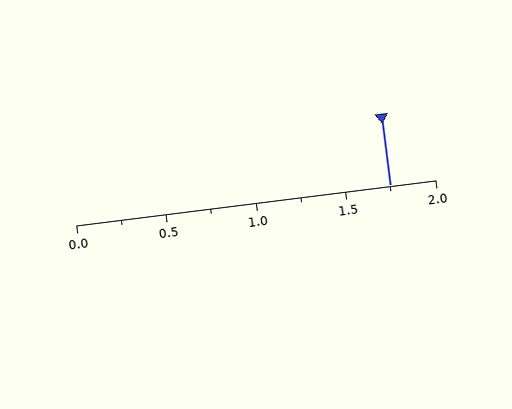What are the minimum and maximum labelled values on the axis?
The axis runs from 0.0 to 2.0.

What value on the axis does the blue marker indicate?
The marker indicates approximately 1.75.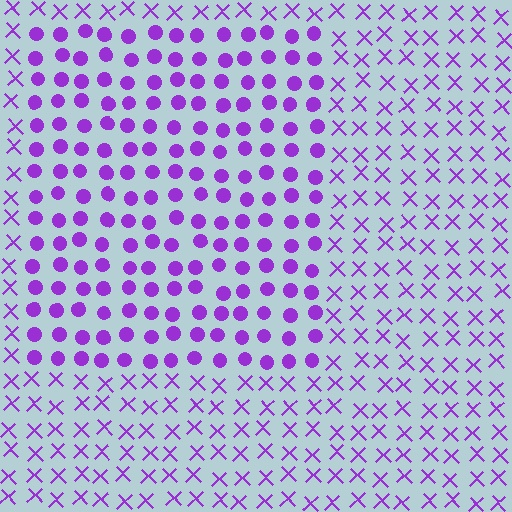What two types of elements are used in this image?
The image uses circles inside the rectangle region and X marks outside it.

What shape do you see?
I see a rectangle.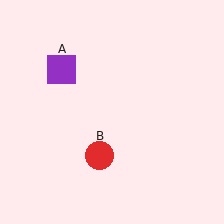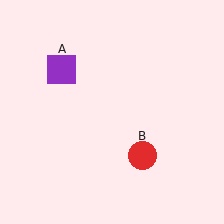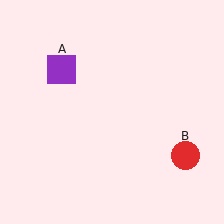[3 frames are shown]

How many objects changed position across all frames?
1 object changed position: red circle (object B).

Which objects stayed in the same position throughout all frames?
Purple square (object A) remained stationary.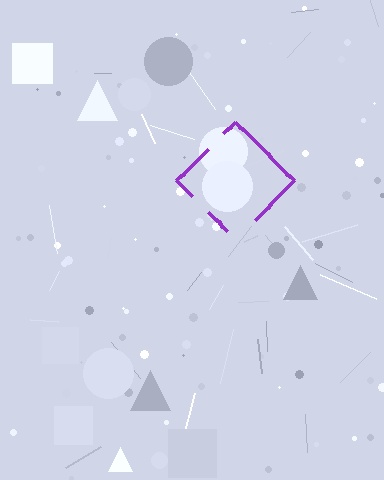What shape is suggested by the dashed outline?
The dashed outline suggests a diamond.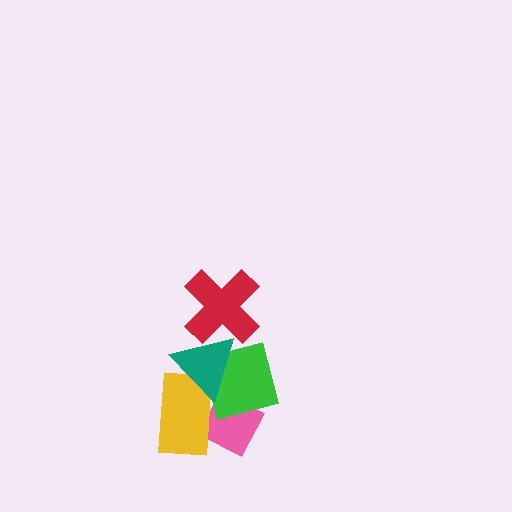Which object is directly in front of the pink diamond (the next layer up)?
The green square is directly in front of the pink diamond.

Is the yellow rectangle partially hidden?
Yes, it is partially covered by another shape.